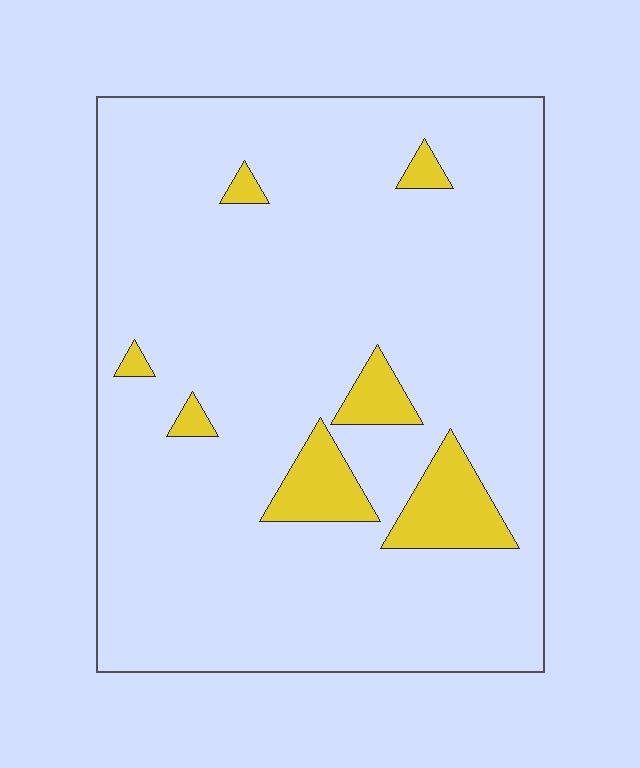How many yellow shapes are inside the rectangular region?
7.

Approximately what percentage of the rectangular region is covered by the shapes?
Approximately 10%.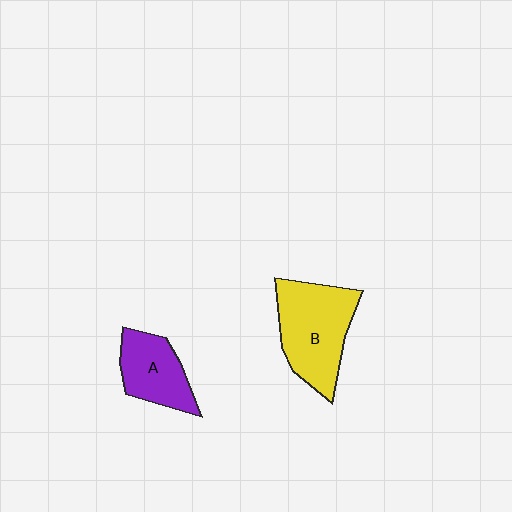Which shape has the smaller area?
Shape A (purple).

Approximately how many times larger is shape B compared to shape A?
Approximately 1.5 times.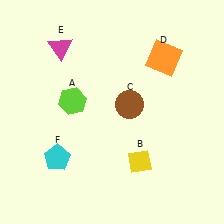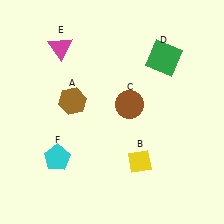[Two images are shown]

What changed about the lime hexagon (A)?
In Image 1, A is lime. In Image 2, it changed to brown.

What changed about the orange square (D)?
In Image 1, D is orange. In Image 2, it changed to green.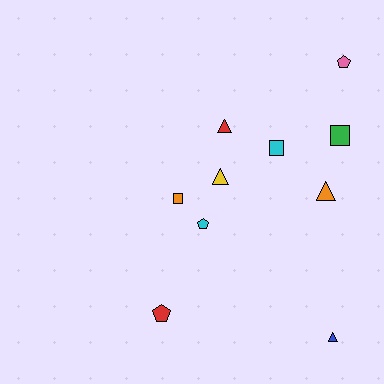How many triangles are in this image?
There are 4 triangles.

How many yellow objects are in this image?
There is 1 yellow object.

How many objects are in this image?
There are 10 objects.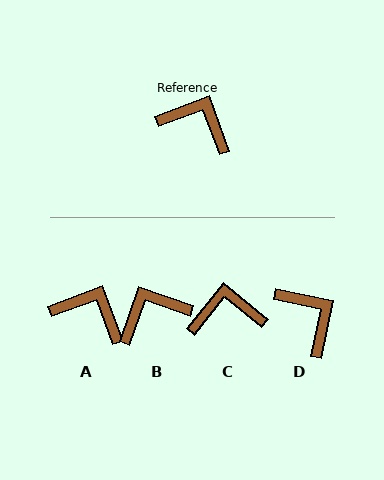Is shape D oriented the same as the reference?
No, it is off by about 32 degrees.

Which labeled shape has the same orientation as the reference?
A.